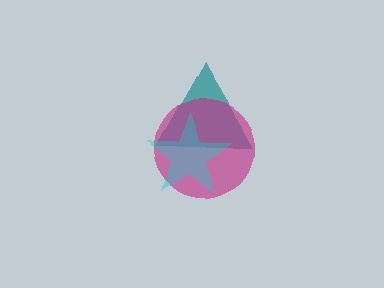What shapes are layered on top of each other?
The layered shapes are: a teal triangle, a magenta circle, a cyan star.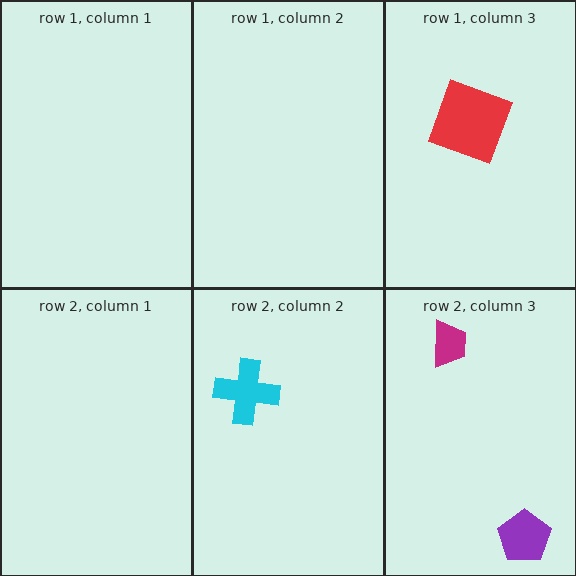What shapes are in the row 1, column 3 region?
The red square.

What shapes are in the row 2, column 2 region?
The cyan cross.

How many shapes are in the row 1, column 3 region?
1.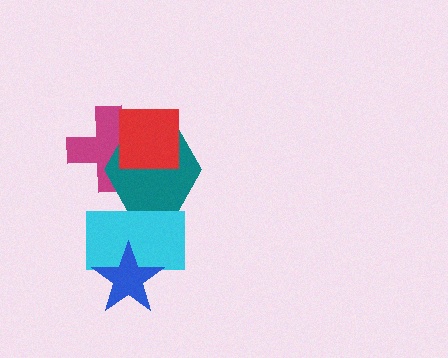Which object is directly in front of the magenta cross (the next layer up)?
The teal hexagon is directly in front of the magenta cross.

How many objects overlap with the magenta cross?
2 objects overlap with the magenta cross.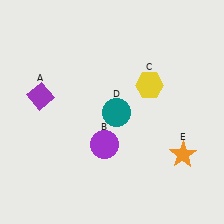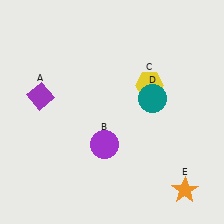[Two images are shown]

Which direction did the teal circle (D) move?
The teal circle (D) moved right.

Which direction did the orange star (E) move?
The orange star (E) moved down.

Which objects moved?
The objects that moved are: the teal circle (D), the orange star (E).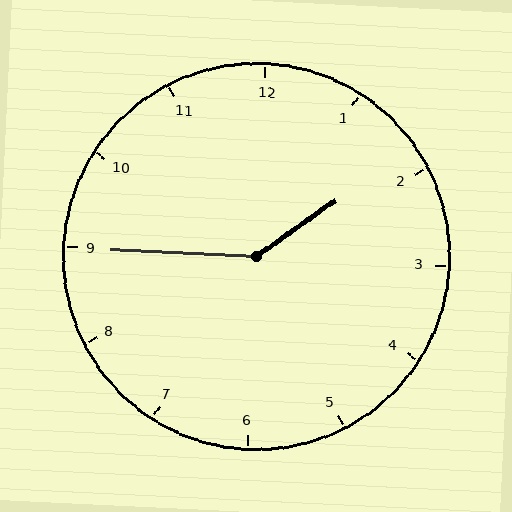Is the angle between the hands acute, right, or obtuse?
It is obtuse.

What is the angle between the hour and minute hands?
Approximately 142 degrees.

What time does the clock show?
1:45.